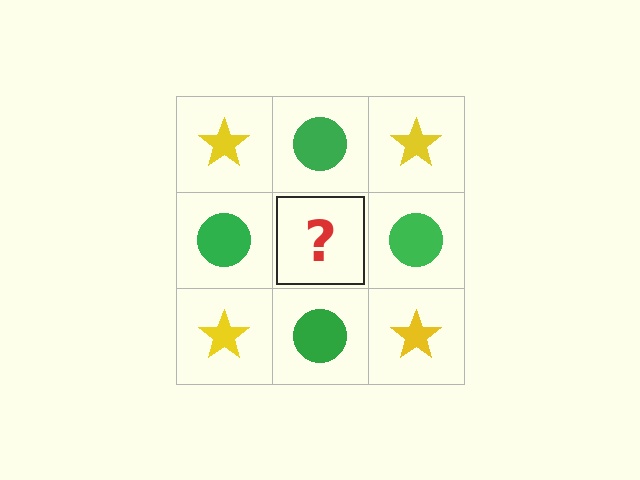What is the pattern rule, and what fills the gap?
The rule is that it alternates yellow star and green circle in a checkerboard pattern. The gap should be filled with a yellow star.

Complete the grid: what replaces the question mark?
The question mark should be replaced with a yellow star.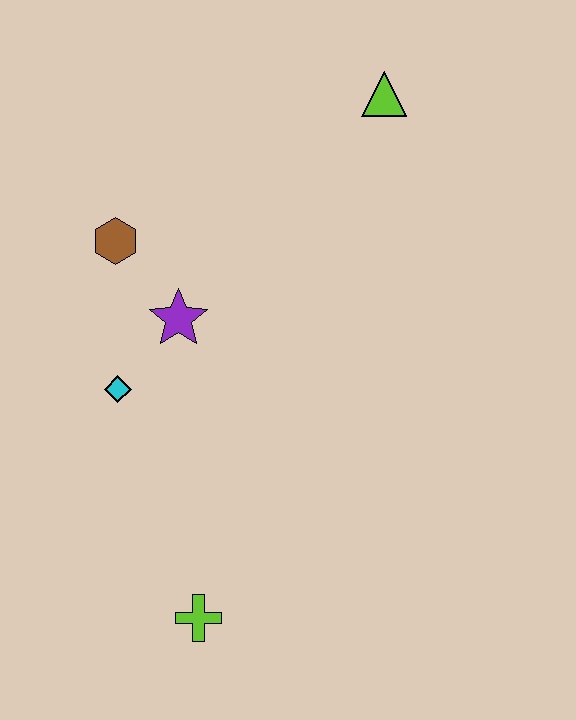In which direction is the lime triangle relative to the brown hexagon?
The lime triangle is to the right of the brown hexagon.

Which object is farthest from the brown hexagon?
The lime cross is farthest from the brown hexagon.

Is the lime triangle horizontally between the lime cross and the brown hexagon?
No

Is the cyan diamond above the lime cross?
Yes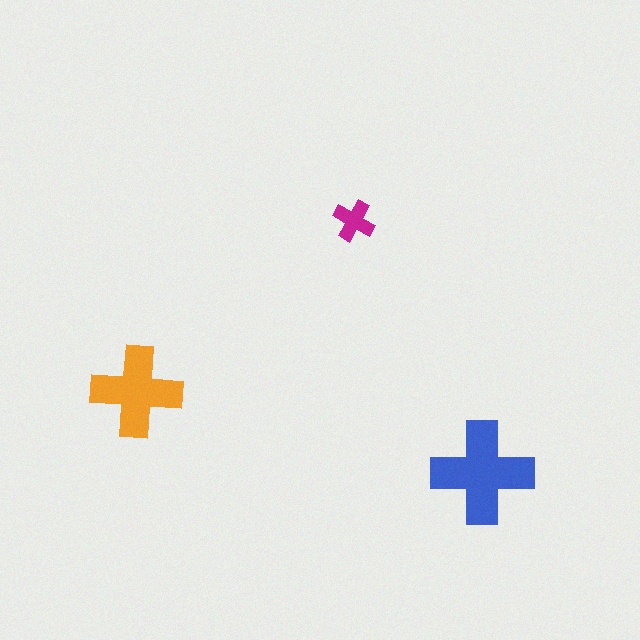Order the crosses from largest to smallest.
the blue one, the orange one, the magenta one.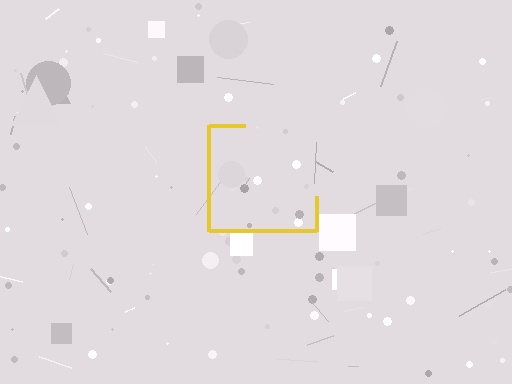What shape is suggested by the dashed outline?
The dashed outline suggests a square.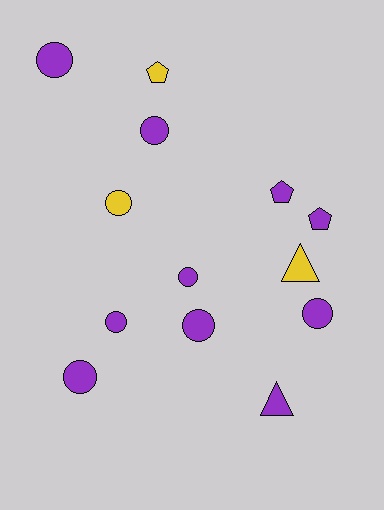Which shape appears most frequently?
Circle, with 8 objects.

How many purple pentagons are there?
There are 2 purple pentagons.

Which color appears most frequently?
Purple, with 10 objects.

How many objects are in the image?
There are 13 objects.